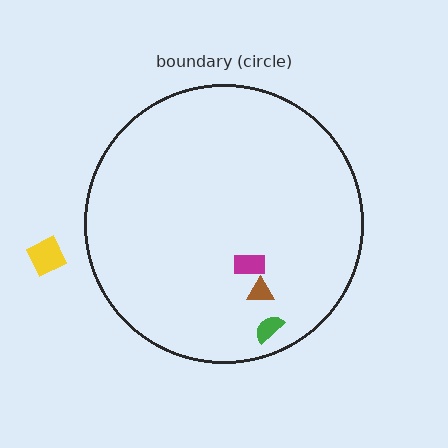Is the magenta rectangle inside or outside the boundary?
Inside.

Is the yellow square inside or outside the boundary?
Outside.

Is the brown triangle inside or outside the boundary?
Inside.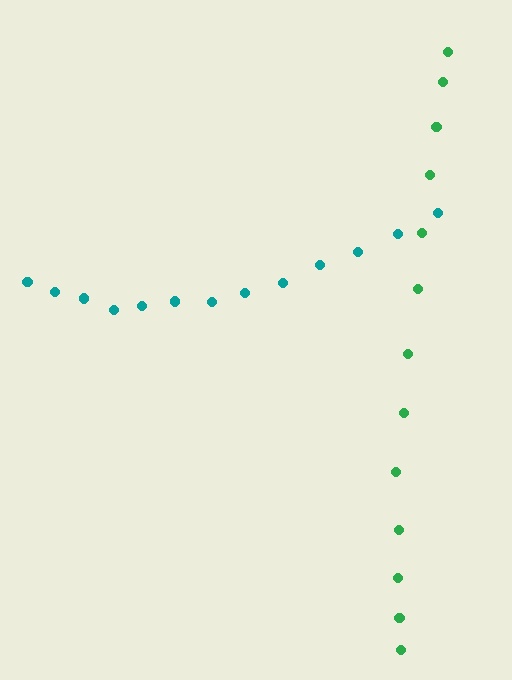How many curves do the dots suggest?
There are 2 distinct paths.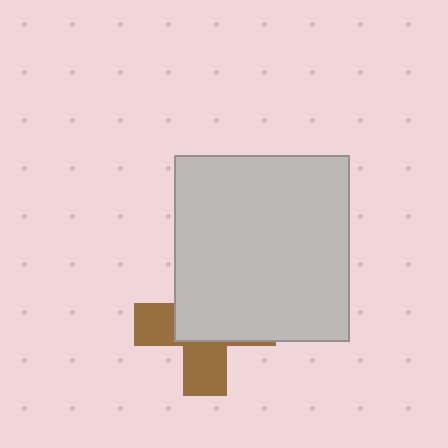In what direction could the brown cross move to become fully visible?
The brown cross could move toward the lower-left. That would shift it out from behind the light gray rectangle entirely.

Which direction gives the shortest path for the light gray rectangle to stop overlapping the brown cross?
Moving toward the upper-right gives the shortest separation.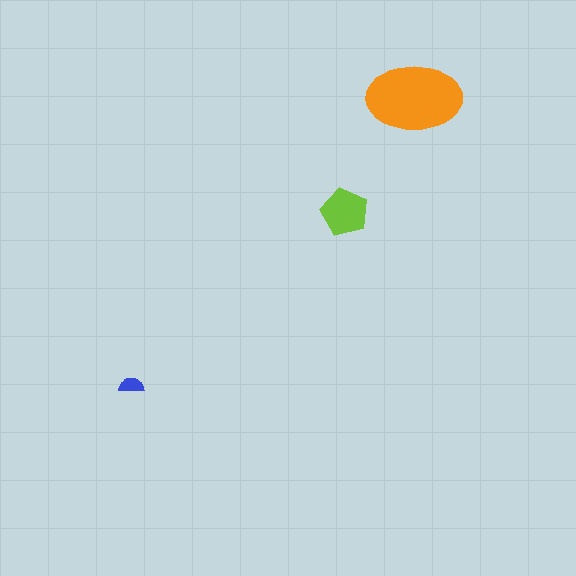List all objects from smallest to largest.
The blue semicircle, the lime pentagon, the orange ellipse.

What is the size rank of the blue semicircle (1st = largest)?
3rd.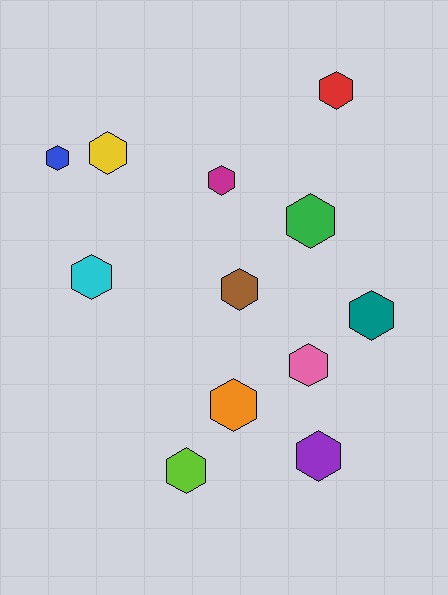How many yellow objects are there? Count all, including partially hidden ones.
There is 1 yellow object.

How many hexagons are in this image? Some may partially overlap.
There are 12 hexagons.